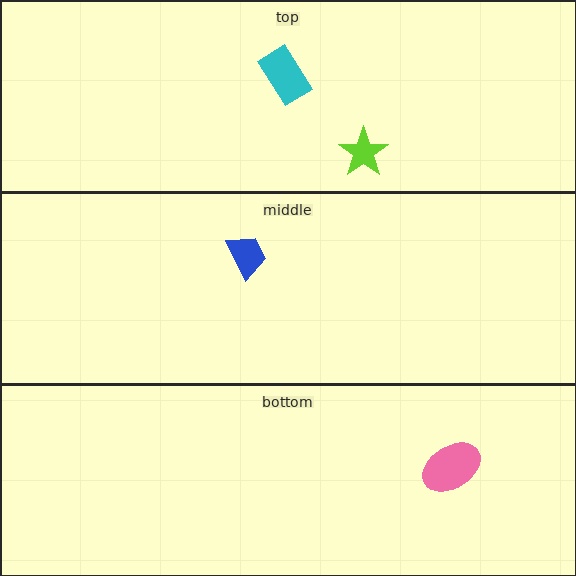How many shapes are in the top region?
2.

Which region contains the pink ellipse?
The bottom region.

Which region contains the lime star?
The top region.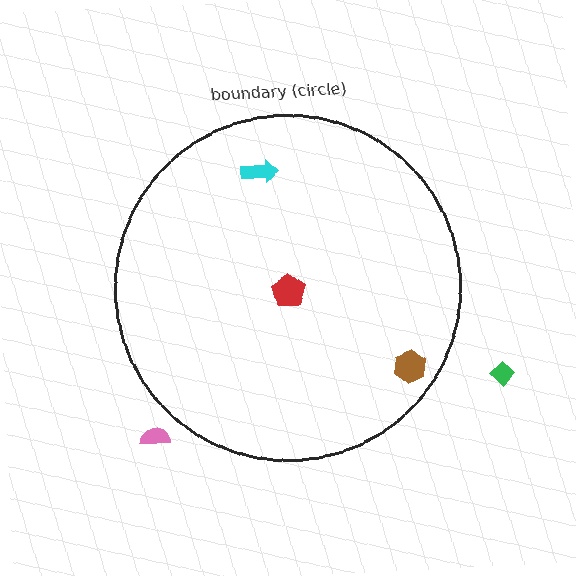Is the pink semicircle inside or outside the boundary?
Outside.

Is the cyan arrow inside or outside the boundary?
Inside.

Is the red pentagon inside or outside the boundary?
Inside.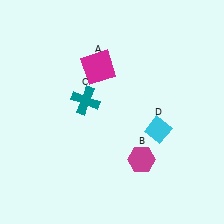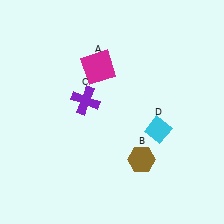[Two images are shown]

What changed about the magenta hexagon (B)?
In Image 1, B is magenta. In Image 2, it changed to brown.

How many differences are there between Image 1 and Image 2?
There are 2 differences between the two images.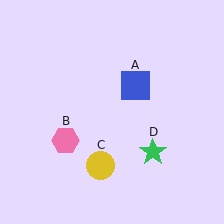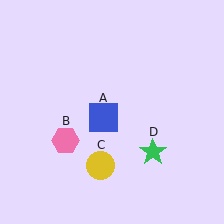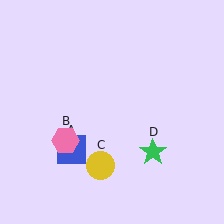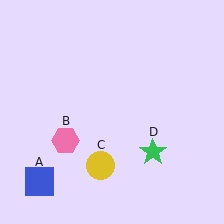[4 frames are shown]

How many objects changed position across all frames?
1 object changed position: blue square (object A).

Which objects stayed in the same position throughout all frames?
Pink hexagon (object B) and yellow circle (object C) and green star (object D) remained stationary.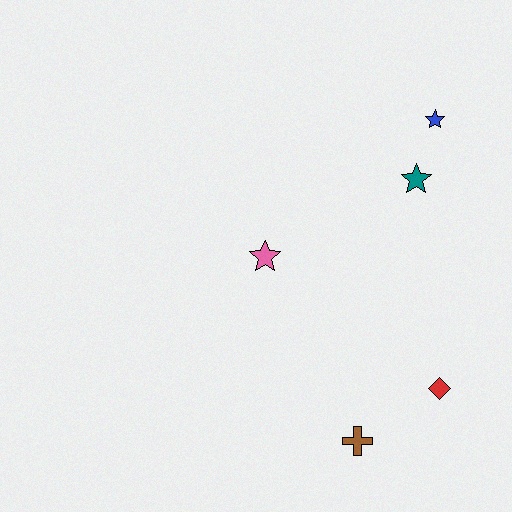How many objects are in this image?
There are 5 objects.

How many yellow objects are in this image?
There are no yellow objects.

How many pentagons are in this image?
There are no pentagons.